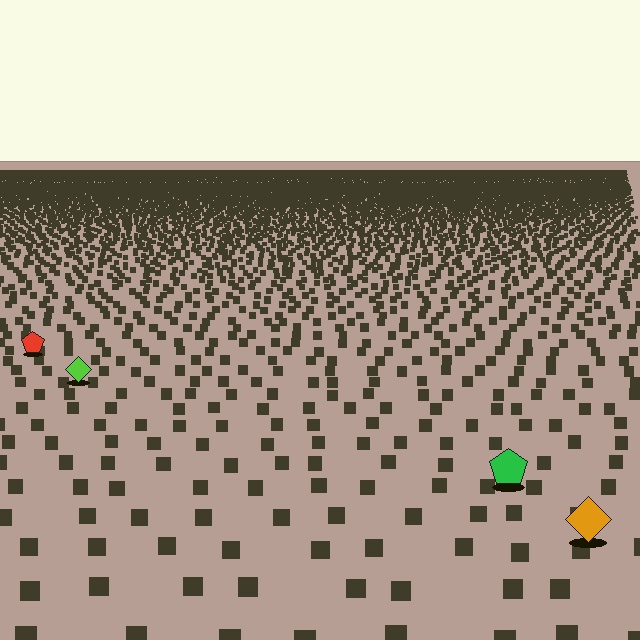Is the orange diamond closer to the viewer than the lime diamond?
Yes. The orange diamond is closer — you can tell from the texture gradient: the ground texture is coarser near it.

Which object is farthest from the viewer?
The red pentagon is farthest from the viewer. It appears smaller and the ground texture around it is denser.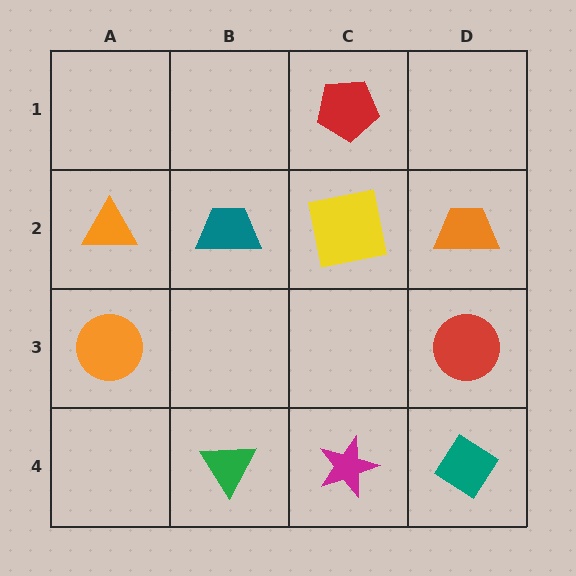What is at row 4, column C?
A magenta star.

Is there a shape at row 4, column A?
No, that cell is empty.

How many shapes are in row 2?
4 shapes.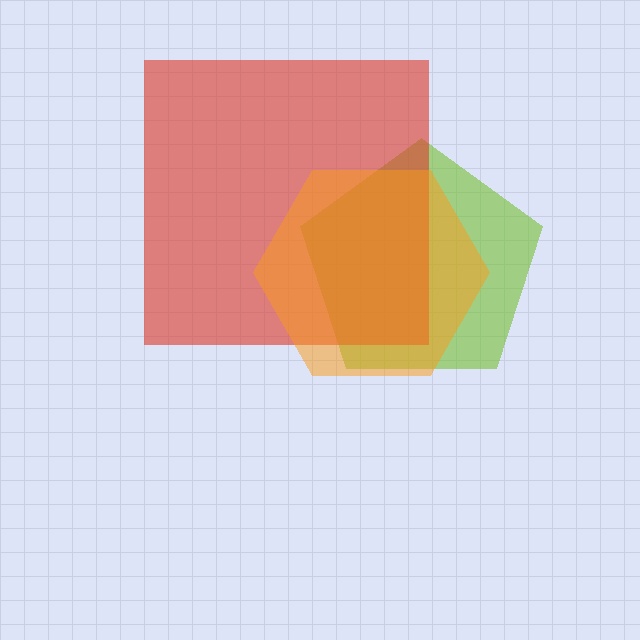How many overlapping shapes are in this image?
There are 3 overlapping shapes in the image.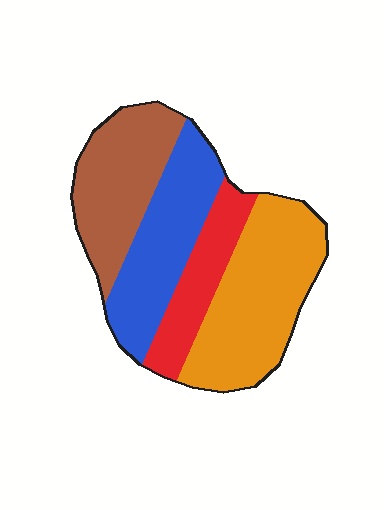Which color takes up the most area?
Orange, at roughly 35%.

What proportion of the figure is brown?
Brown takes up about one quarter (1/4) of the figure.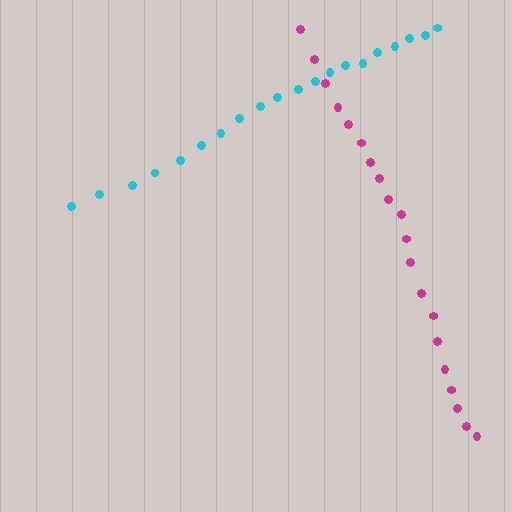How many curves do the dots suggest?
There are 2 distinct paths.